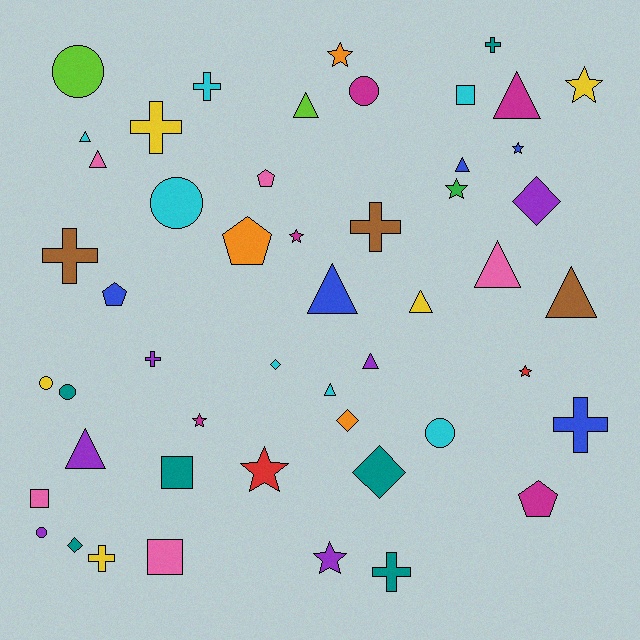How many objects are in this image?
There are 50 objects.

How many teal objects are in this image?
There are 6 teal objects.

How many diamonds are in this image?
There are 5 diamonds.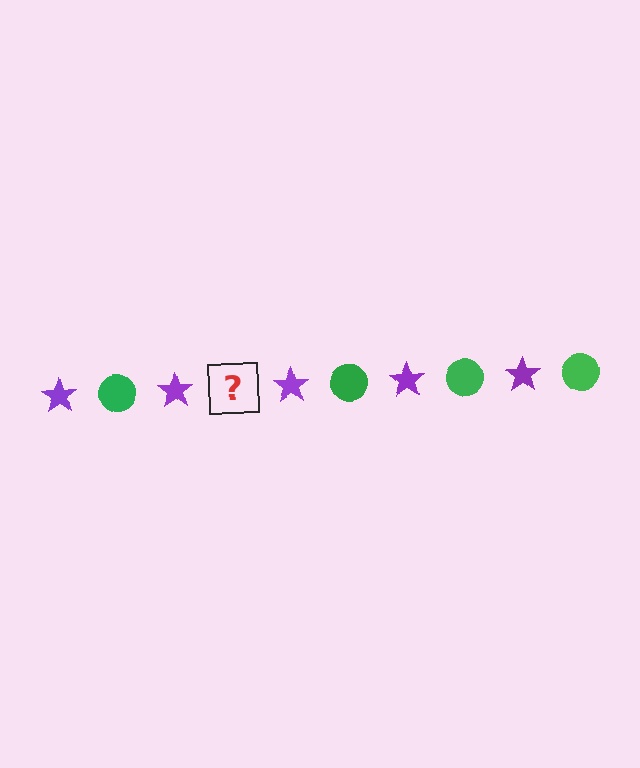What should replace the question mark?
The question mark should be replaced with a green circle.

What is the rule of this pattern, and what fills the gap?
The rule is that the pattern alternates between purple star and green circle. The gap should be filled with a green circle.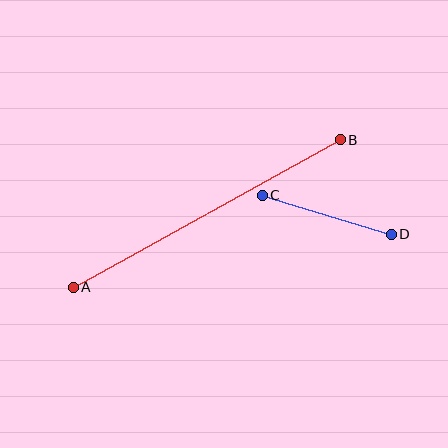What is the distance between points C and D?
The distance is approximately 135 pixels.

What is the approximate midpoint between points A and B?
The midpoint is at approximately (207, 213) pixels.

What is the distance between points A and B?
The distance is approximately 305 pixels.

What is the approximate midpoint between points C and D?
The midpoint is at approximately (327, 215) pixels.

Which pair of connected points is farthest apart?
Points A and B are farthest apart.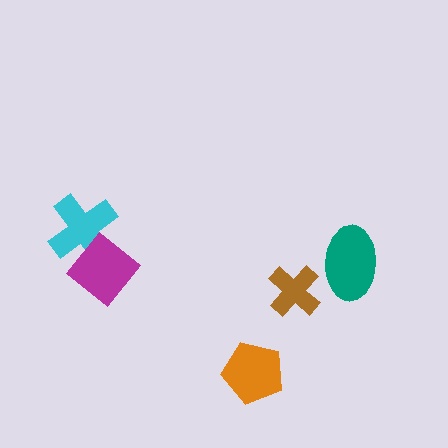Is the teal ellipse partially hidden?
No, no other shape covers it.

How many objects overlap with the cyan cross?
1 object overlaps with the cyan cross.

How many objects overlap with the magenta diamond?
1 object overlaps with the magenta diamond.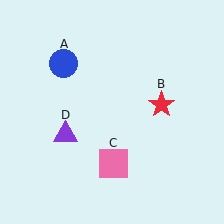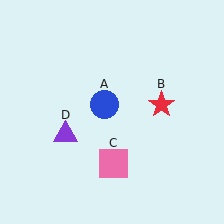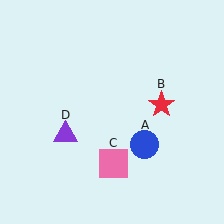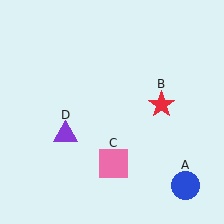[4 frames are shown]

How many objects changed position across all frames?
1 object changed position: blue circle (object A).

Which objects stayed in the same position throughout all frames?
Red star (object B) and pink square (object C) and purple triangle (object D) remained stationary.